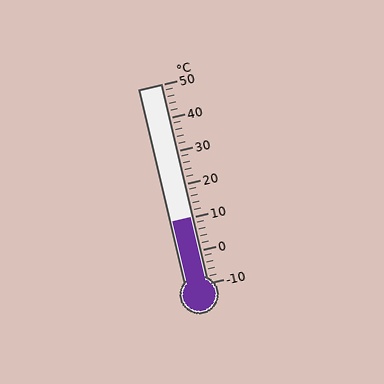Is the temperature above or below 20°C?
The temperature is below 20°C.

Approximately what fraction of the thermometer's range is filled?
The thermometer is filled to approximately 35% of its range.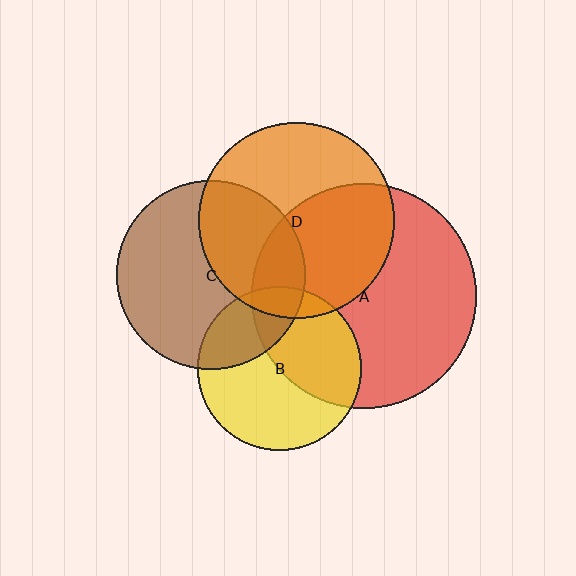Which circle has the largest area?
Circle A (red).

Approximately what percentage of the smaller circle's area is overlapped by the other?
Approximately 45%.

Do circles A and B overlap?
Yes.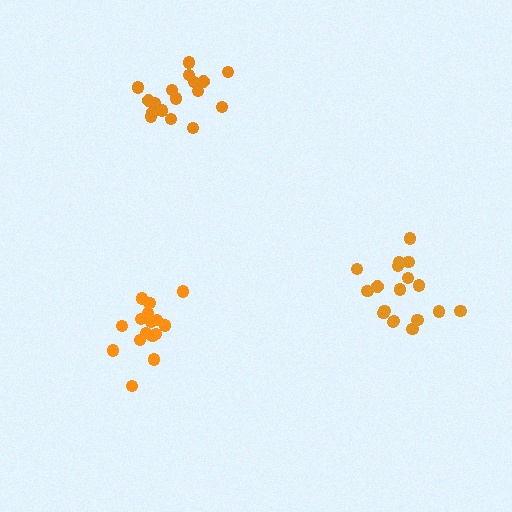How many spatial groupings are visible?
There are 3 spatial groupings.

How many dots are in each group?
Group 1: 17 dots, Group 2: 18 dots, Group 3: 16 dots (51 total).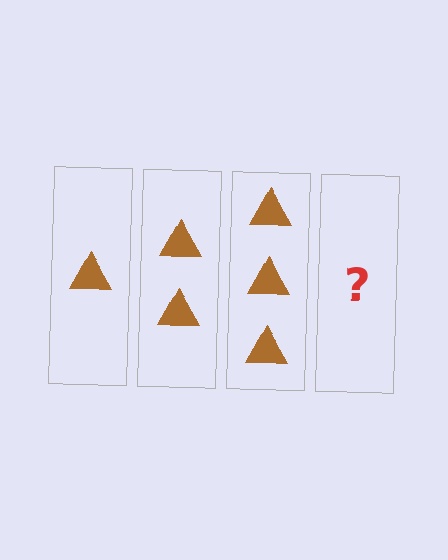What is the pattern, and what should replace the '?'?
The pattern is that each step adds one more triangle. The '?' should be 4 triangles.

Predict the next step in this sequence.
The next step is 4 triangles.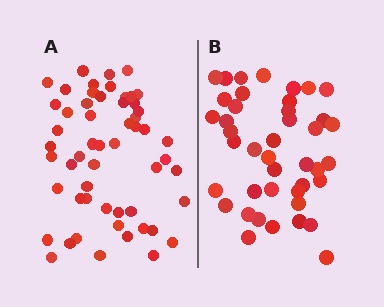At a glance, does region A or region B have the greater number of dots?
Region A (the left region) has more dots.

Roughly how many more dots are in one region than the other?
Region A has approximately 15 more dots than region B.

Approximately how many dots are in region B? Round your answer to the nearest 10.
About 40 dots. (The exact count is 42, which rounds to 40.)